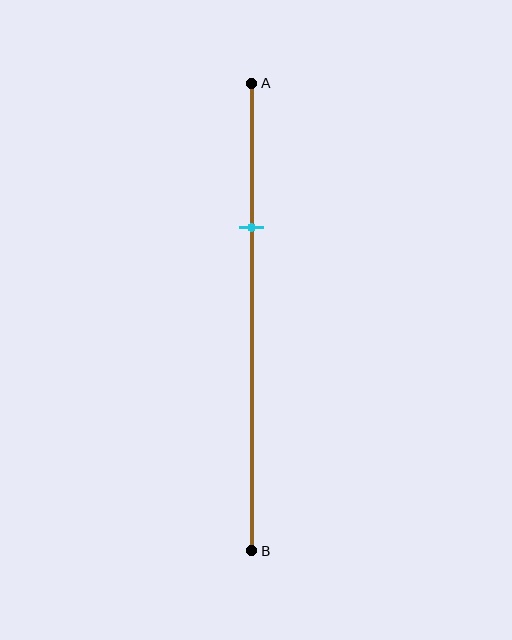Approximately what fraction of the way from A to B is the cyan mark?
The cyan mark is approximately 30% of the way from A to B.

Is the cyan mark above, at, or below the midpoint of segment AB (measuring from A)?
The cyan mark is above the midpoint of segment AB.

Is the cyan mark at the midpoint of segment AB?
No, the mark is at about 30% from A, not at the 50% midpoint.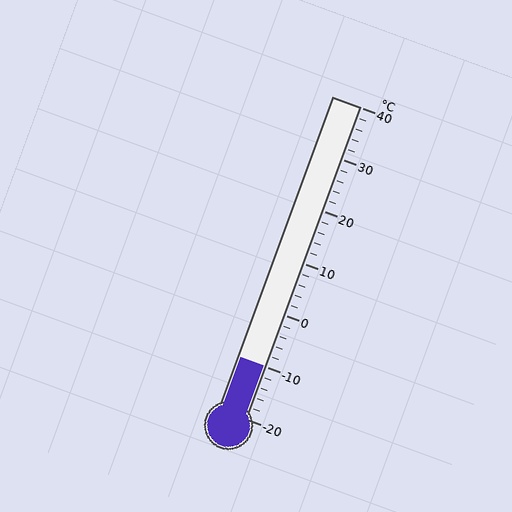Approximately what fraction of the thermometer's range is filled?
The thermometer is filled to approximately 15% of its range.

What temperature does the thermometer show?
The thermometer shows approximately -10°C.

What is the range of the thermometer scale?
The thermometer scale ranges from -20°C to 40°C.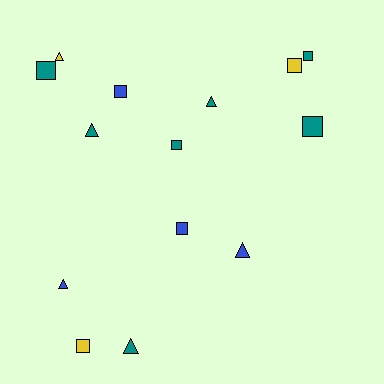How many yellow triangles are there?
There is 1 yellow triangle.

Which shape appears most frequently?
Square, with 8 objects.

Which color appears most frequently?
Teal, with 7 objects.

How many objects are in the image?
There are 14 objects.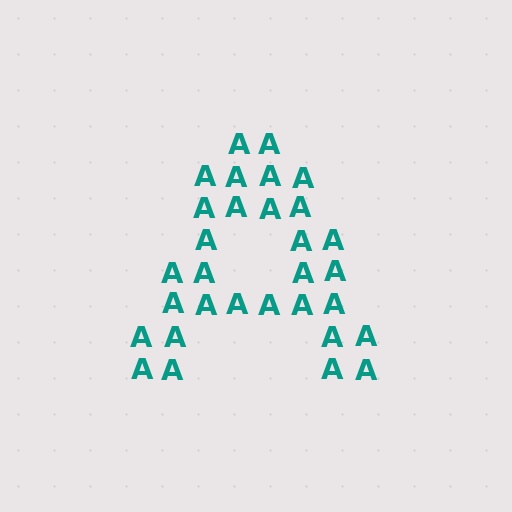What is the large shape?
The large shape is the letter A.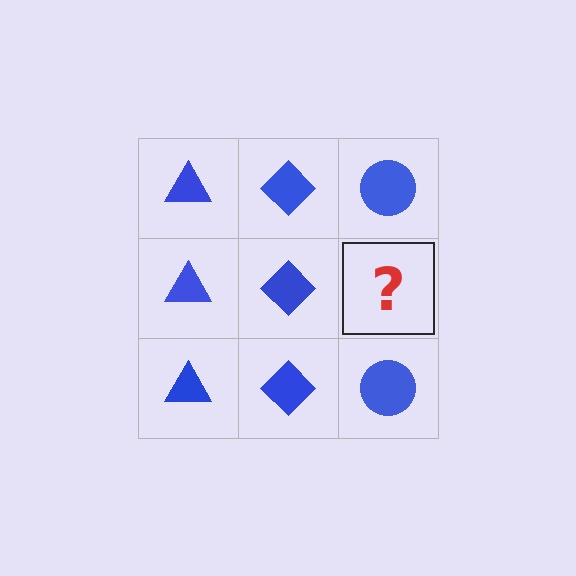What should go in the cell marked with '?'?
The missing cell should contain a blue circle.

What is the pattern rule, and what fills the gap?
The rule is that each column has a consistent shape. The gap should be filled with a blue circle.